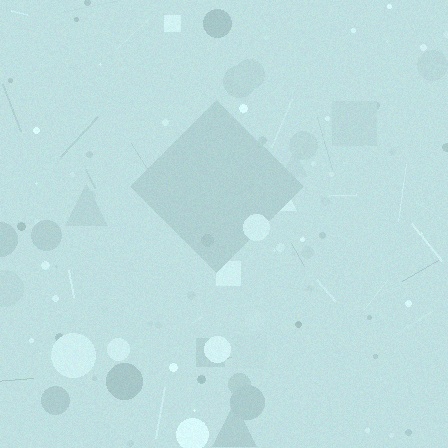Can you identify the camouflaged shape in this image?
The camouflaged shape is a diamond.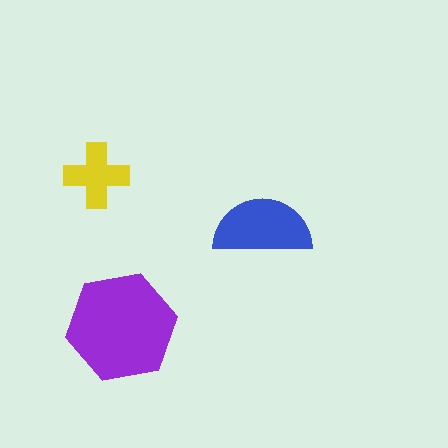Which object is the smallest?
The yellow cross.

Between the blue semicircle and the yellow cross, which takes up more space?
The blue semicircle.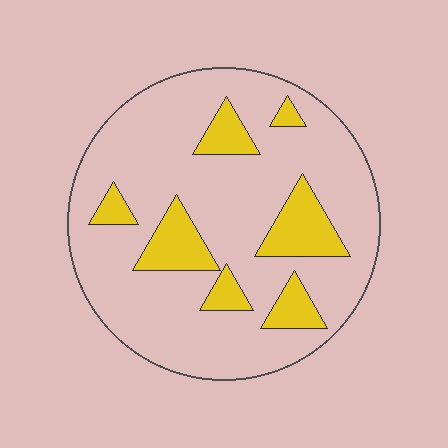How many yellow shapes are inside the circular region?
7.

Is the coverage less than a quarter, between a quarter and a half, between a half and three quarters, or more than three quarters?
Less than a quarter.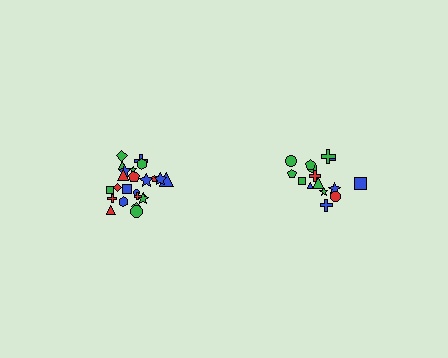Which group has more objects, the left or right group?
The left group.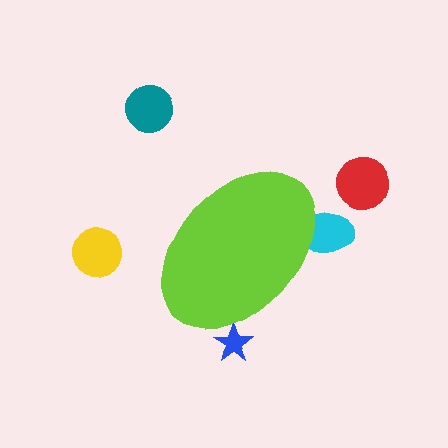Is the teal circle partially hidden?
No, the teal circle is fully visible.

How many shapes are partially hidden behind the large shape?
2 shapes are partially hidden.